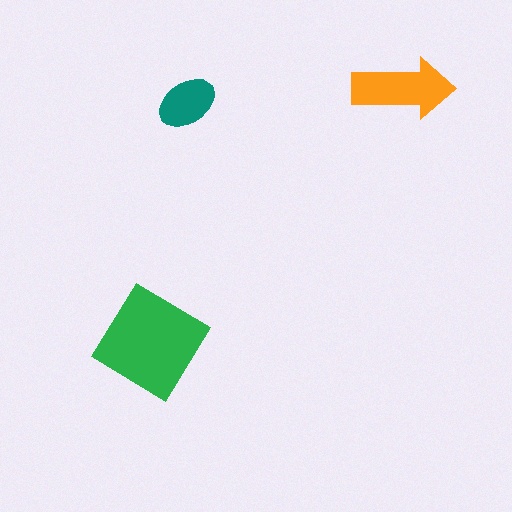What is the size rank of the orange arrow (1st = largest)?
2nd.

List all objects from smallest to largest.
The teal ellipse, the orange arrow, the green diamond.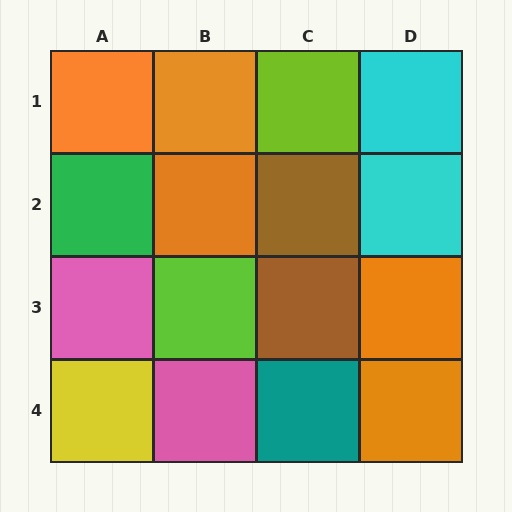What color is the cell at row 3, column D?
Orange.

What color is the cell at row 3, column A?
Pink.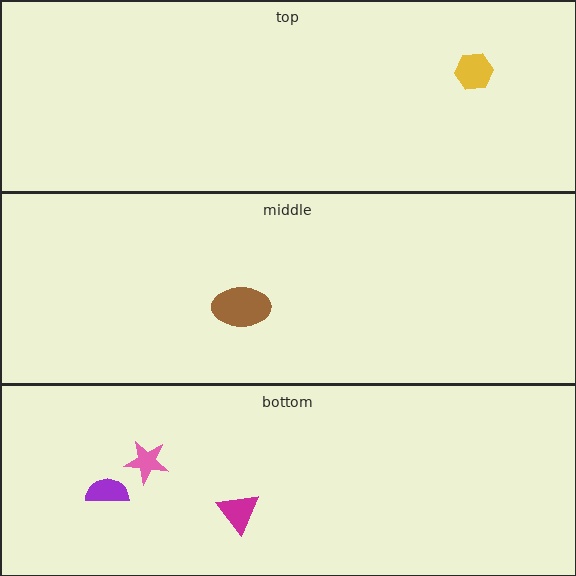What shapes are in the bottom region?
The purple semicircle, the magenta triangle, the pink star.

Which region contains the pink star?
The bottom region.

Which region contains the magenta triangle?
The bottom region.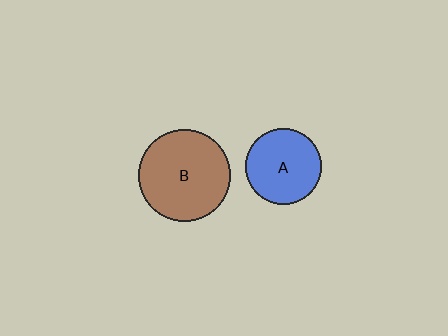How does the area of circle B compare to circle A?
Approximately 1.5 times.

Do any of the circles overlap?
No, none of the circles overlap.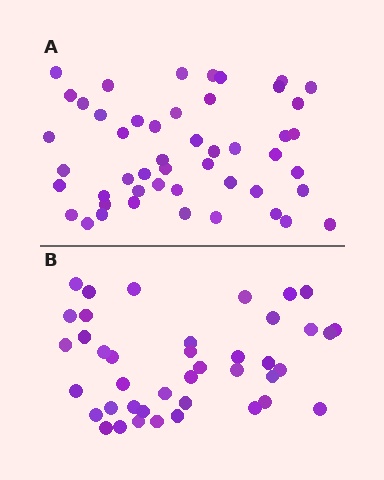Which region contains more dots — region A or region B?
Region A (the top region) has more dots.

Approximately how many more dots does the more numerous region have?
Region A has roughly 8 or so more dots than region B.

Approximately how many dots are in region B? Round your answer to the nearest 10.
About 40 dots. (The exact count is 41, which rounds to 40.)